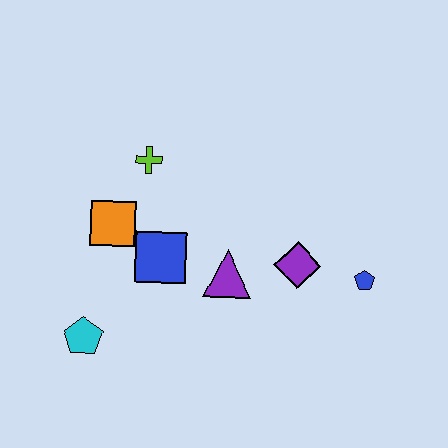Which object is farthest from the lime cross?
The blue pentagon is farthest from the lime cross.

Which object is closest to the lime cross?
The orange square is closest to the lime cross.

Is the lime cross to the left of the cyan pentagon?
No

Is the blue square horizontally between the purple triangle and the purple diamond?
No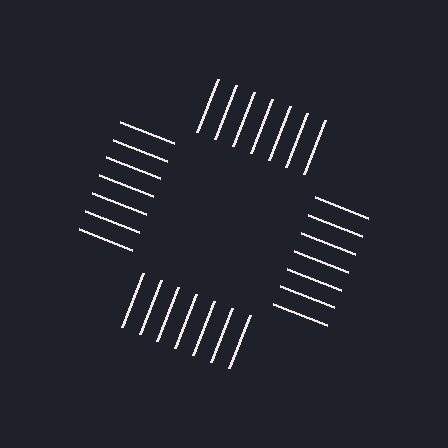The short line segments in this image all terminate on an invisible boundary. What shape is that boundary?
An illusory square — the line segments terminate on its edges but no continuous stroke is drawn.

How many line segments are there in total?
28 — 7 along each of the 4 edges.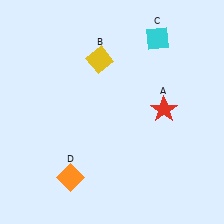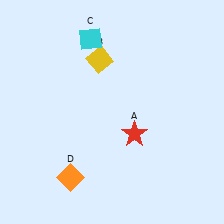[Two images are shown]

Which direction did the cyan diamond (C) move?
The cyan diamond (C) moved left.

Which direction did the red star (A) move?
The red star (A) moved left.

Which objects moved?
The objects that moved are: the red star (A), the cyan diamond (C).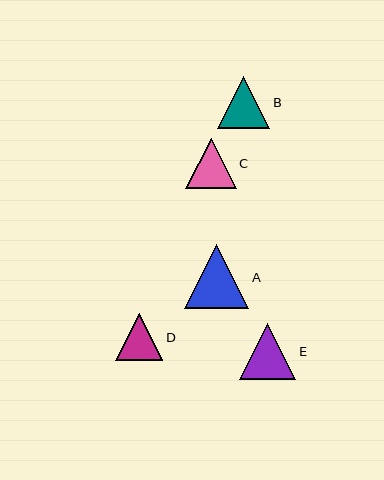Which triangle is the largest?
Triangle A is the largest with a size of approximately 64 pixels.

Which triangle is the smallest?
Triangle D is the smallest with a size of approximately 47 pixels.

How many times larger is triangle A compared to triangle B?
Triangle A is approximately 1.2 times the size of triangle B.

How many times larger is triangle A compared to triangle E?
Triangle A is approximately 1.1 times the size of triangle E.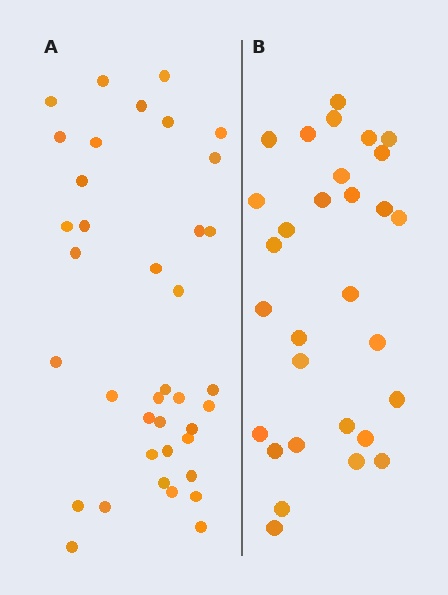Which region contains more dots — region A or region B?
Region A (the left region) has more dots.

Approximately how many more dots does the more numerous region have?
Region A has roughly 8 or so more dots than region B.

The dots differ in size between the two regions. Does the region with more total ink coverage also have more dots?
No. Region B has more total ink coverage because its dots are larger, but region A actually contains more individual dots. Total area can be misleading — the number of items is what matters here.